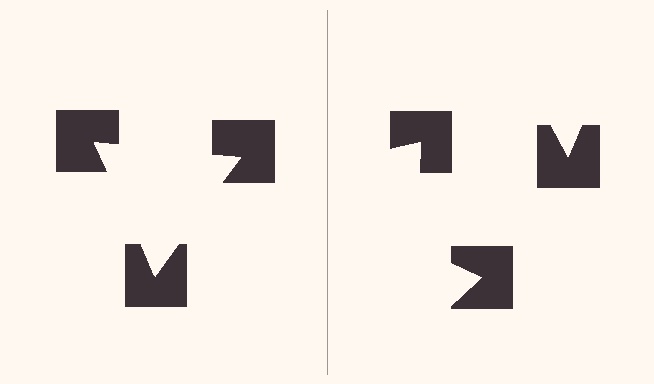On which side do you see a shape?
An illusory triangle appears on the left side. On the right side the wedge cuts are rotated, so no coherent shape forms.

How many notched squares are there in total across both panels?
6 — 3 on each side.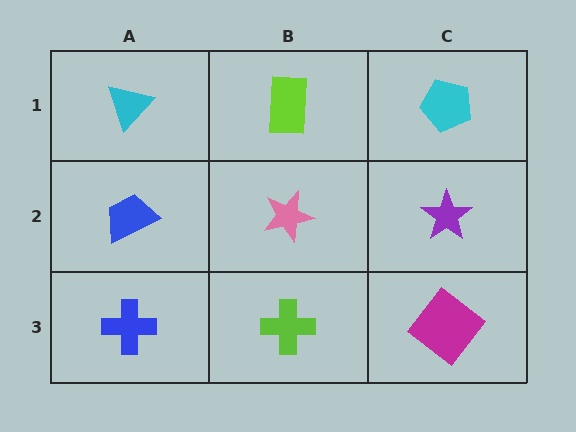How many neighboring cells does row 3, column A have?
2.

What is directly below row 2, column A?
A blue cross.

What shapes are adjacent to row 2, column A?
A cyan triangle (row 1, column A), a blue cross (row 3, column A), a pink star (row 2, column B).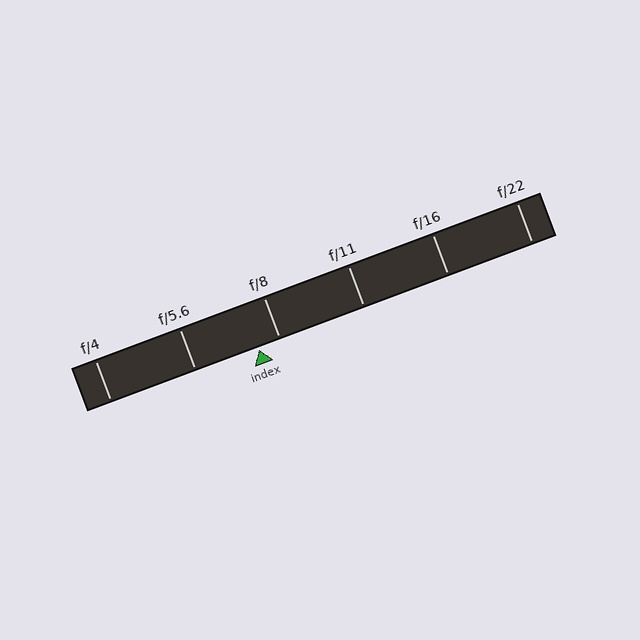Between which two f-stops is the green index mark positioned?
The index mark is between f/5.6 and f/8.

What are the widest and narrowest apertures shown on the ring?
The widest aperture shown is f/4 and the narrowest is f/22.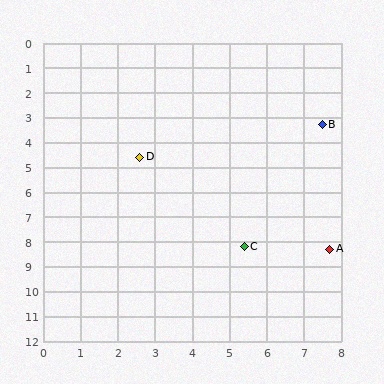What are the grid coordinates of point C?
Point C is at approximately (5.4, 8.2).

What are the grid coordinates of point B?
Point B is at approximately (7.5, 3.3).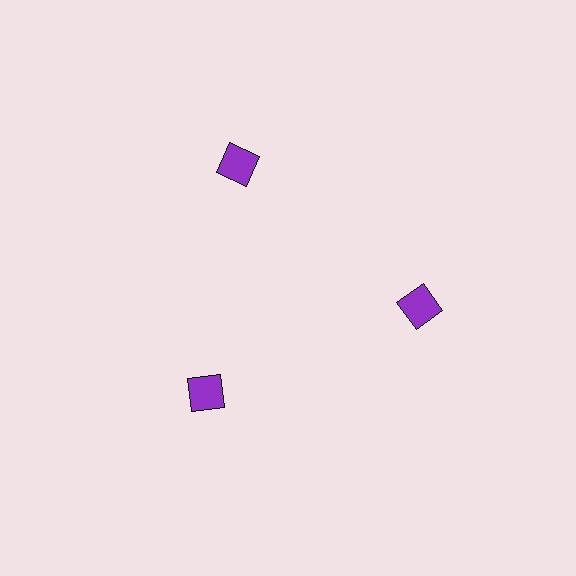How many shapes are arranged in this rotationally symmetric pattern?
There are 3 shapes, arranged in 3 groups of 1.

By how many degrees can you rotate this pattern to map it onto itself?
The pattern maps onto itself every 120 degrees of rotation.